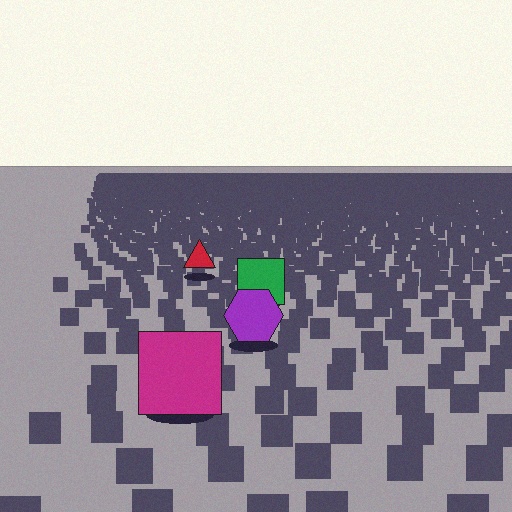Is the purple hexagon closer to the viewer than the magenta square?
No. The magenta square is closer — you can tell from the texture gradient: the ground texture is coarser near it.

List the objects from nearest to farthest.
From nearest to farthest: the magenta square, the purple hexagon, the green square, the red triangle.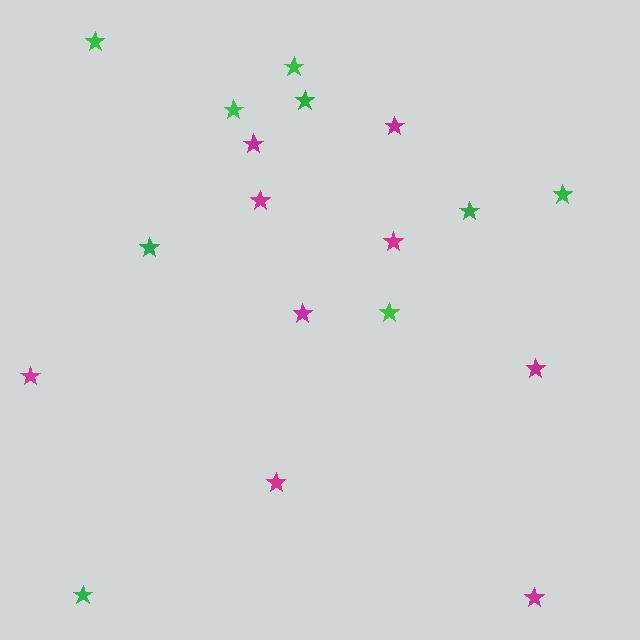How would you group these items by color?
There are 2 groups: one group of green stars (9) and one group of magenta stars (9).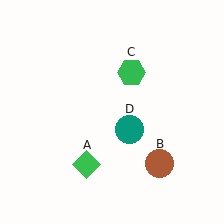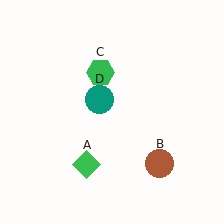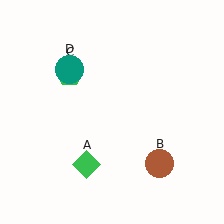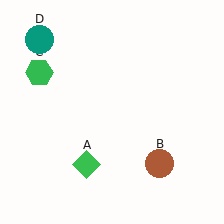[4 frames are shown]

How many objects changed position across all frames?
2 objects changed position: green hexagon (object C), teal circle (object D).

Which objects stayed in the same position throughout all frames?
Green diamond (object A) and brown circle (object B) remained stationary.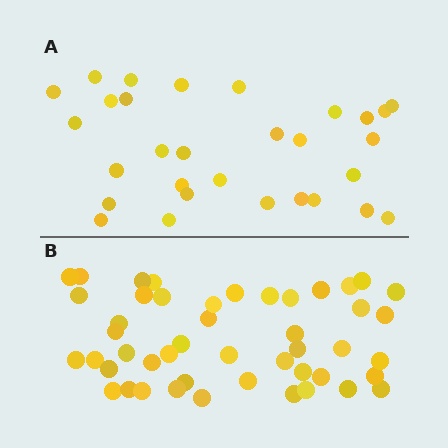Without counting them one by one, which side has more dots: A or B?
Region B (the bottom region) has more dots.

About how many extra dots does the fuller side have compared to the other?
Region B has approximately 15 more dots than region A.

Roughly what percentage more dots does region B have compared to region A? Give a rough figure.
About 55% more.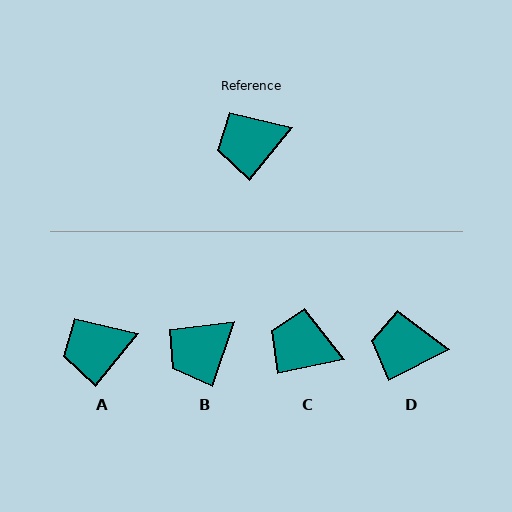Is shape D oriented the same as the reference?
No, it is off by about 24 degrees.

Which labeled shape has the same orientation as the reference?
A.